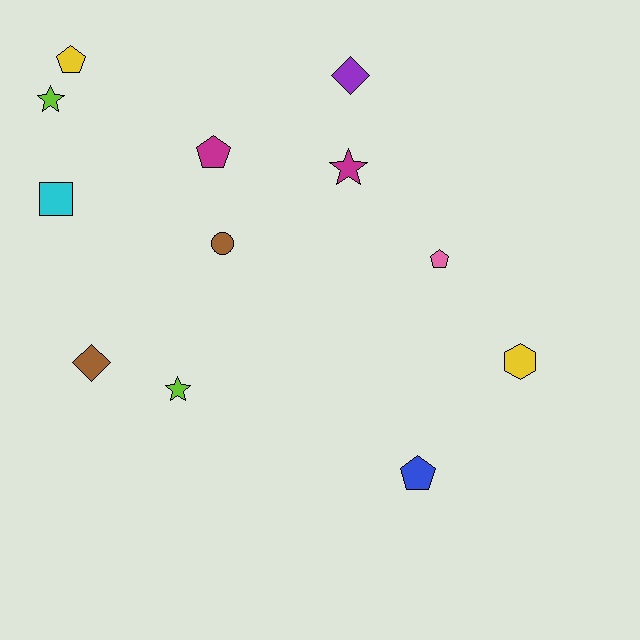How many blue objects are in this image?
There is 1 blue object.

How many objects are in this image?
There are 12 objects.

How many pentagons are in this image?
There are 4 pentagons.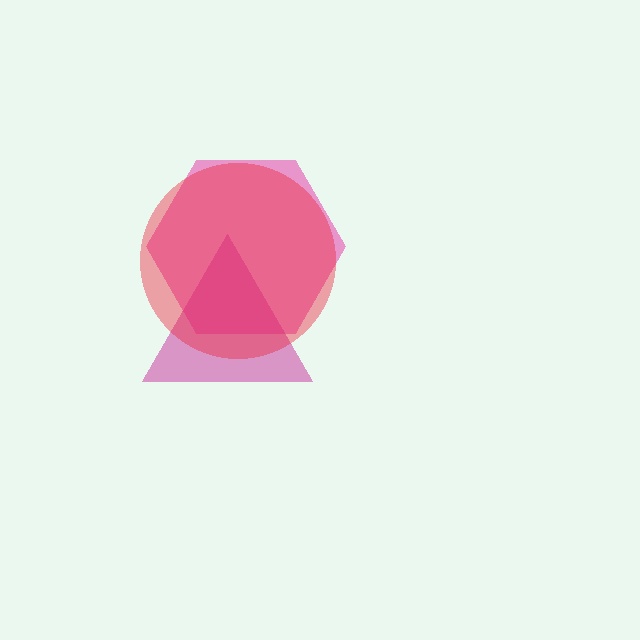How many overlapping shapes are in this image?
There are 3 overlapping shapes in the image.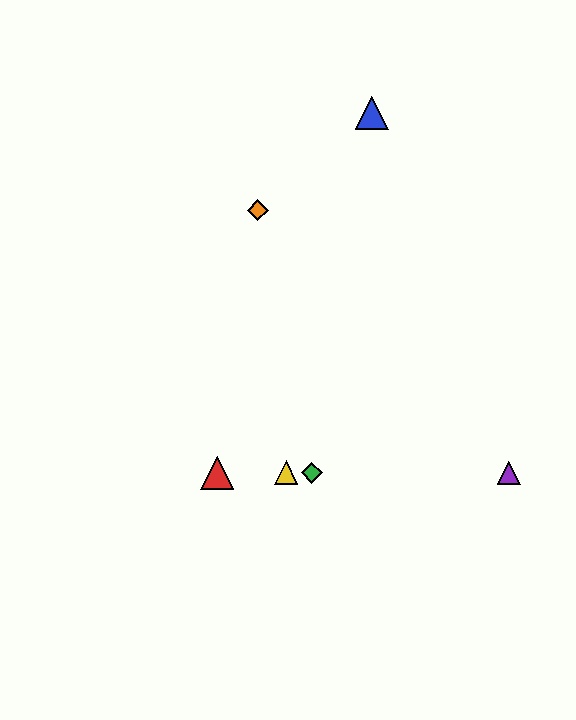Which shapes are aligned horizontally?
The red triangle, the green diamond, the yellow triangle, the purple triangle are aligned horizontally.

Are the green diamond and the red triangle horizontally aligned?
Yes, both are at y≈473.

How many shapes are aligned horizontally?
4 shapes (the red triangle, the green diamond, the yellow triangle, the purple triangle) are aligned horizontally.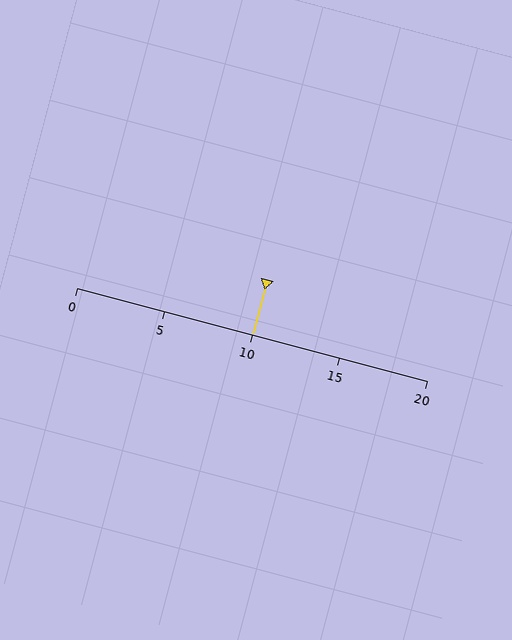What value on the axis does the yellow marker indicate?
The marker indicates approximately 10.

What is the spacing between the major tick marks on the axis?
The major ticks are spaced 5 apart.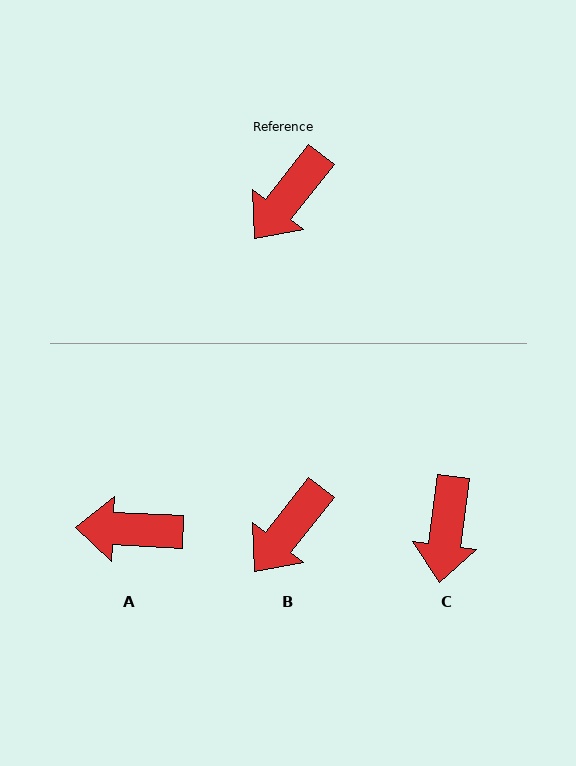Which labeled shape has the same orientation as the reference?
B.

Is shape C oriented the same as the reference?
No, it is off by about 31 degrees.